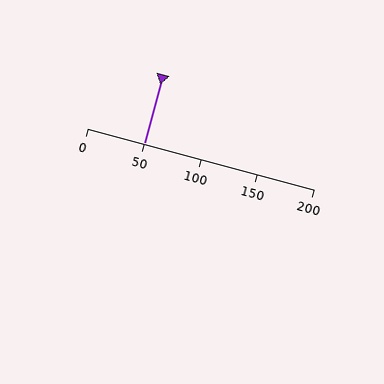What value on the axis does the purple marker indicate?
The marker indicates approximately 50.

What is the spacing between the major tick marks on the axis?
The major ticks are spaced 50 apart.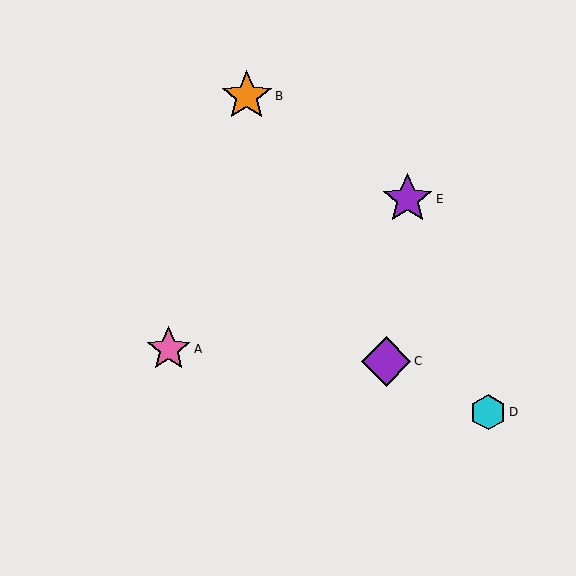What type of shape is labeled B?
Shape B is an orange star.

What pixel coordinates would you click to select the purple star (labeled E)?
Click at (407, 199) to select the purple star E.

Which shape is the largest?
The orange star (labeled B) is the largest.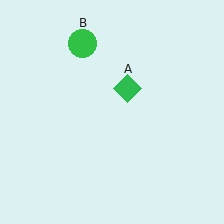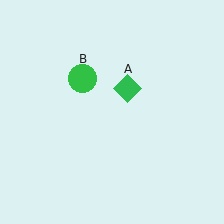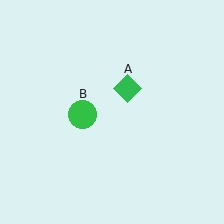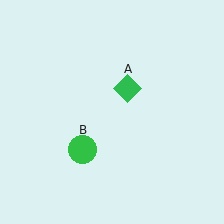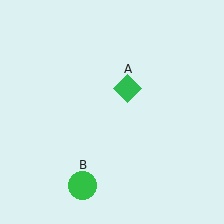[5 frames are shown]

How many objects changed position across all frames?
1 object changed position: green circle (object B).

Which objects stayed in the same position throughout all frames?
Green diamond (object A) remained stationary.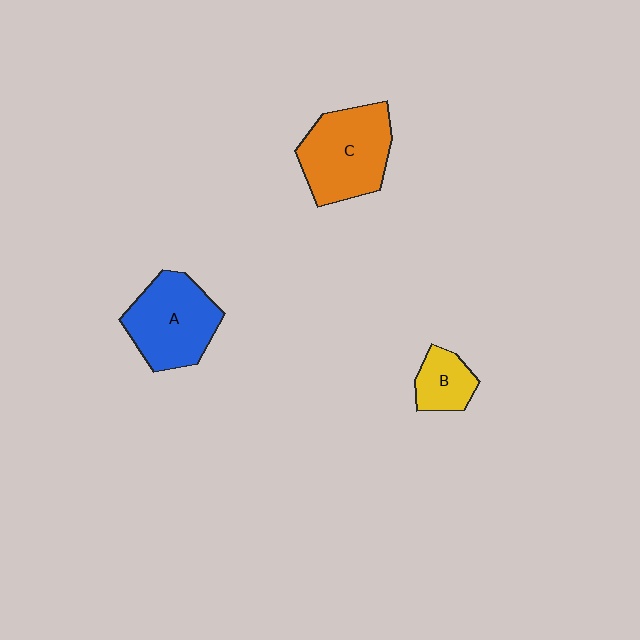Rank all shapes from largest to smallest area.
From largest to smallest: C (orange), A (blue), B (yellow).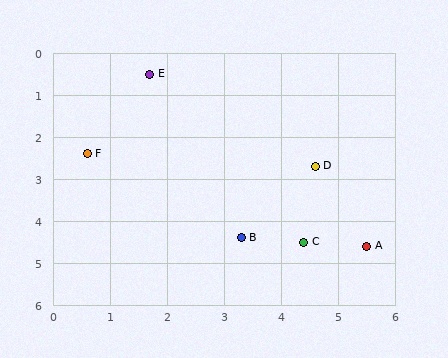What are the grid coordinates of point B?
Point B is at approximately (3.3, 4.4).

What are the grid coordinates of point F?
Point F is at approximately (0.6, 2.4).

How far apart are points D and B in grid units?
Points D and B are about 2.1 grid units apart.